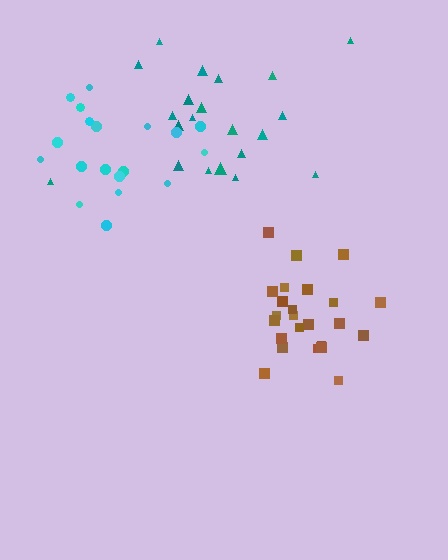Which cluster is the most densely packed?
Brown.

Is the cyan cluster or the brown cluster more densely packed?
Brown.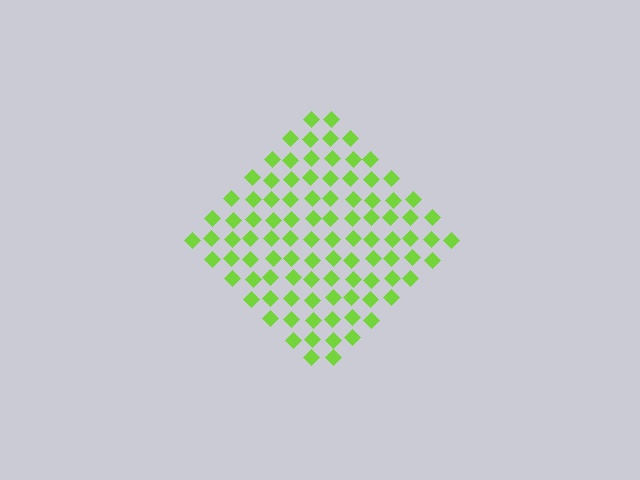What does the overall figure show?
The overall figure shows a diamond.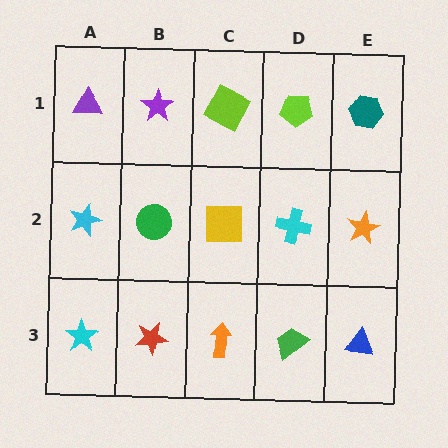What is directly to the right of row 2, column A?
A green circle.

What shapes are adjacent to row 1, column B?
A green circle (row 2, column B), a purple triangle (row 1, column A), a lime square (row 1, column C).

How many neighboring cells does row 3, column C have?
3.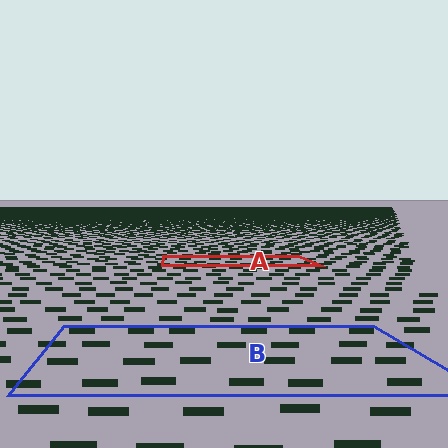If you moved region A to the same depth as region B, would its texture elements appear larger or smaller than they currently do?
They would appear larger. At a closer depth, the same texture elements are projected at a bigger on-screen size.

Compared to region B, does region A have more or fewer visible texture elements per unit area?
Region A has more texture elements per unit area — they are packed more densely because it is farther away.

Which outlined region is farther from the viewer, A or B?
Region A is farther from the viewer — the texture elements inside it appear smaller and more densely packed.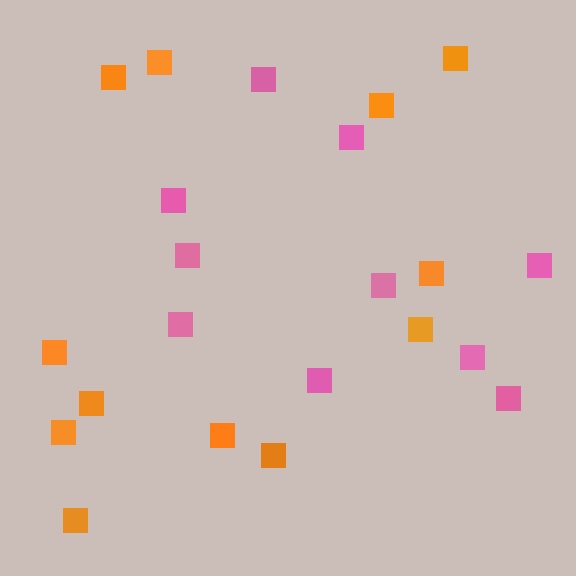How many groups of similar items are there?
There are 2 groups: one group of orange squares (12) and one group of pink squares (10).